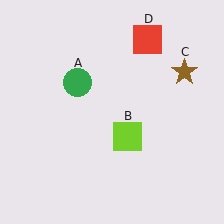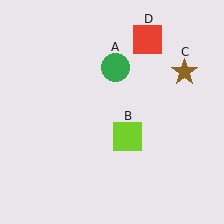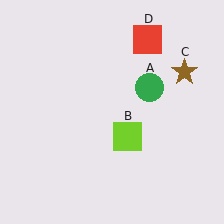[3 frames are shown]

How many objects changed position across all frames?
1 object changed position: green circle (object A).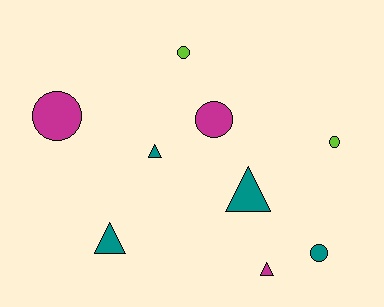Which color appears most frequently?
Teal, with 4 objects.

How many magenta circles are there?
There are 2 magenta circles.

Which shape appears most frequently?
Circle, with 5 objects.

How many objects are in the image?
There are 9 objects.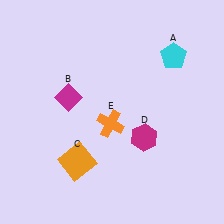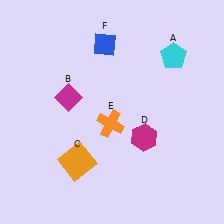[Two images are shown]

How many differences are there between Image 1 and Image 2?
There is 1 difference between the two images.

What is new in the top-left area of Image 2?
A blue diamond (F) was added in the top-left area of Image 2.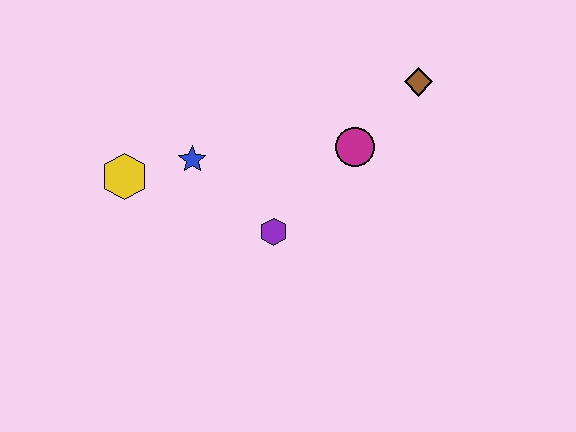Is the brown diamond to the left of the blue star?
No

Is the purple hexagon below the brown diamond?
Yes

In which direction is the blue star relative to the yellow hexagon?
The blue star is to the right of the yellow hexagon.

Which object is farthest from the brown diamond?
The yellow hexagon is farthest from the brown diamond.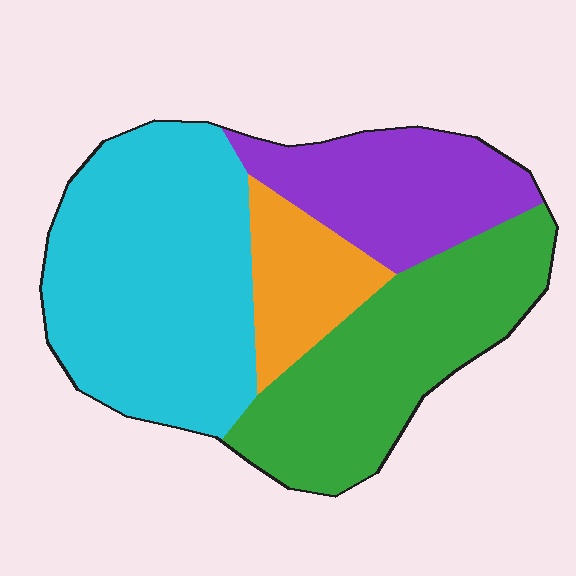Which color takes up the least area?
Orange, at roughly 10%.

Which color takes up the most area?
Cyan, at roughly 40%.